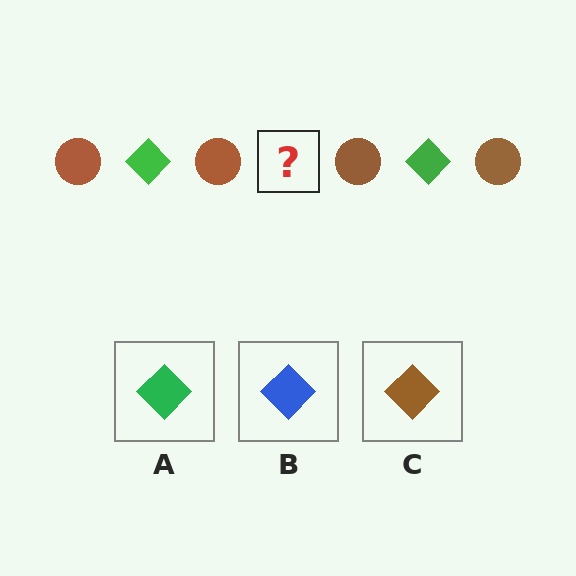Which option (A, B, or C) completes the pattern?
A.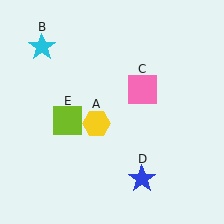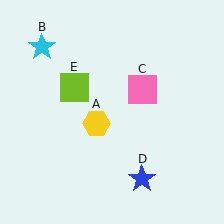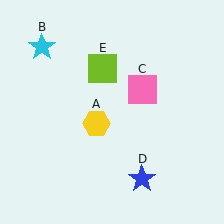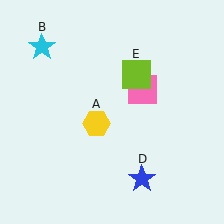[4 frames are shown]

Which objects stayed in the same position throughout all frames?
Yellow hexagon (object A) and cyan star (object B) and pink square (object C) and blue star (object D) remained stationary.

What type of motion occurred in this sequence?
The lime square (object E) rotated clockwise around the center of the scene.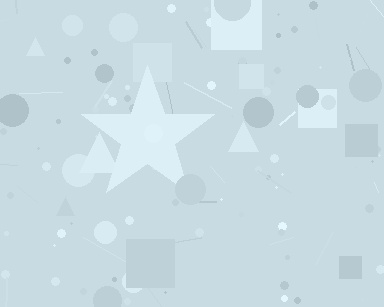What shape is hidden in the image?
A star is hidden in the image.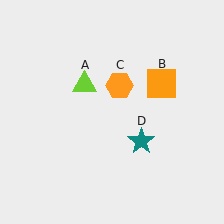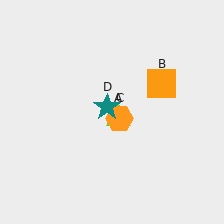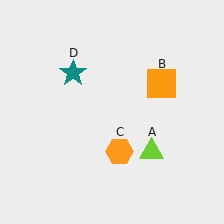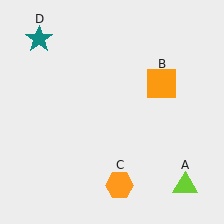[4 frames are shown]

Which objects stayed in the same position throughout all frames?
Orange square (object B) remained stationary.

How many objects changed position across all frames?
3 objects changed position: lime triangle (object A), orange hexagon (object C), teal star (object D).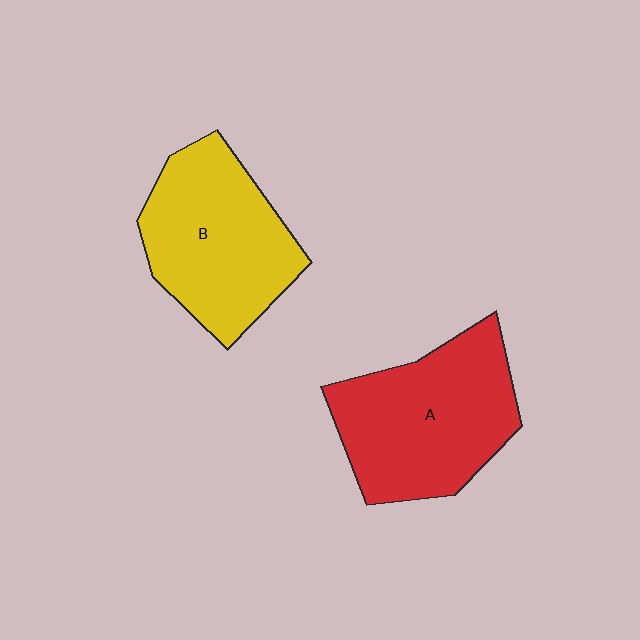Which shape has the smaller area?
Shape B (yellow).